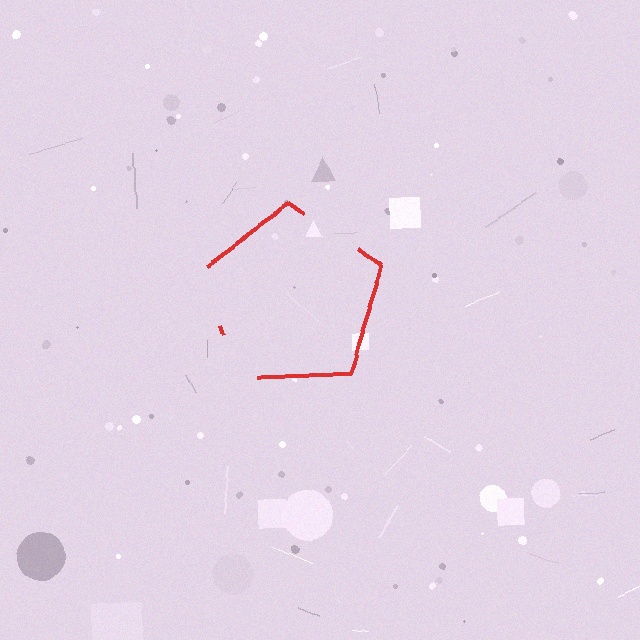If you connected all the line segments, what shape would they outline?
They would outline a pentagon.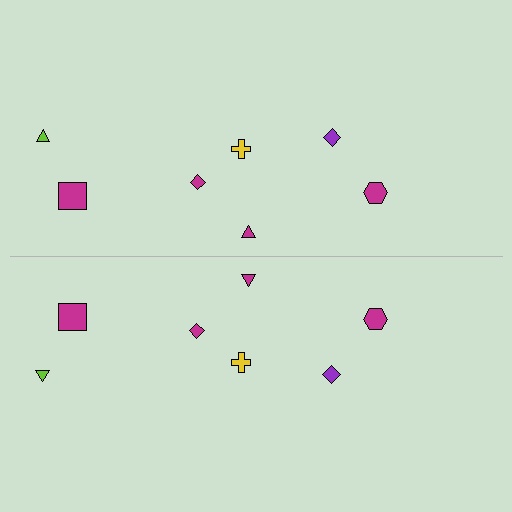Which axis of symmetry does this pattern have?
The pattern has a horizontal axis of symmetry running through the center of the image.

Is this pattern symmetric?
Yes, this pattern has bilateral (reflection) symmetry.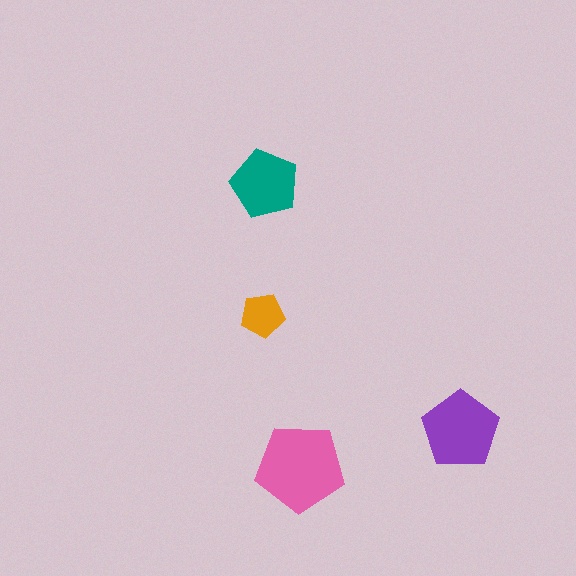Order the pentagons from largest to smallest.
the pink one, the purple one, the teal one, the orange one.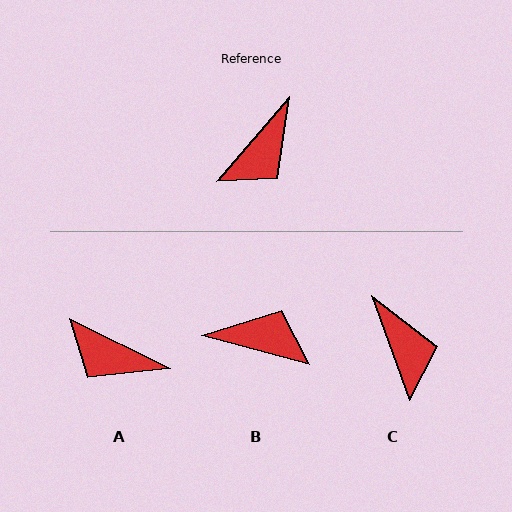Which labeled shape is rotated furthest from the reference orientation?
B, about 115 degrees away.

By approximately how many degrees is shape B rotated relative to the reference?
Approximately 115 degrees counter-clockwise.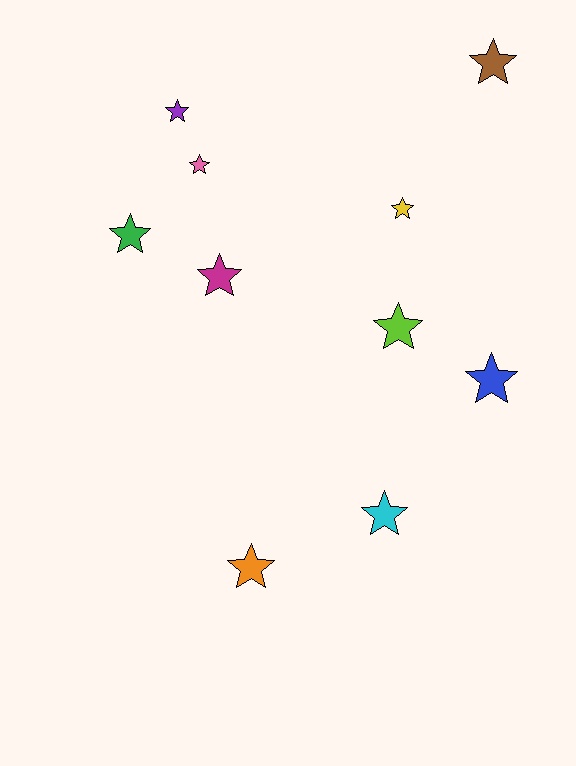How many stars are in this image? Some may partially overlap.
There are 10 stars.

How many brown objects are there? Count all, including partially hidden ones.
There is 1 brown object.